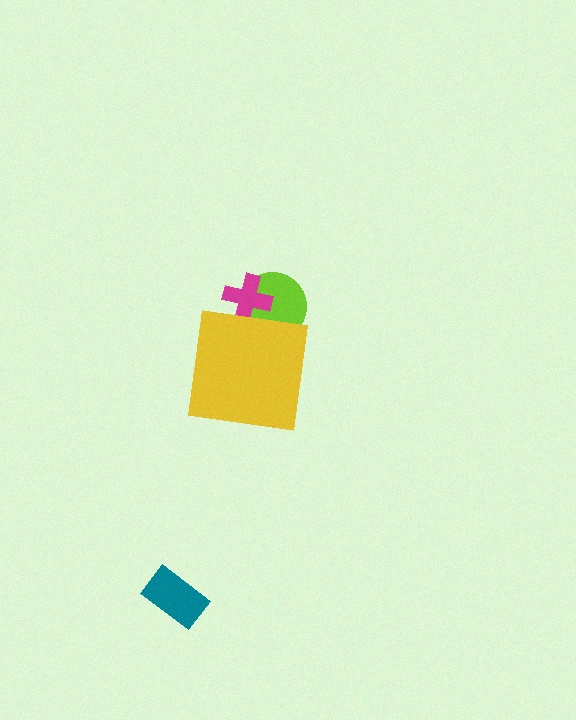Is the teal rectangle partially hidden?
No, the teal rectangle is fully visible.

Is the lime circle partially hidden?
Yes, the lime circle is partially hidden behind the yellow square.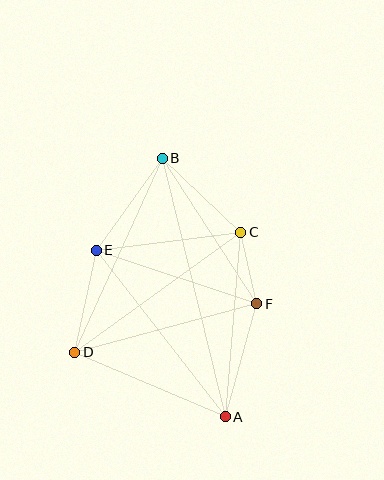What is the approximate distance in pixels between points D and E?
The distance between D and E is approximately 104 pixels.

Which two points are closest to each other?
Points C and F are closest to each other.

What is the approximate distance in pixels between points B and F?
The distance between B and F is approximately 174 pixels.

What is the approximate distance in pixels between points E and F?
The distance between E and F is approximately 169 pixels.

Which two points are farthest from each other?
Points A and B are farthest from each other.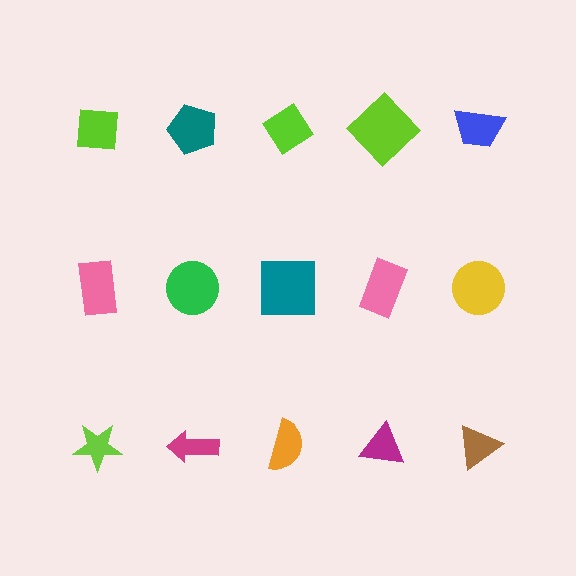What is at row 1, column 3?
A lime diamond.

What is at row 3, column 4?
A magenta triangle.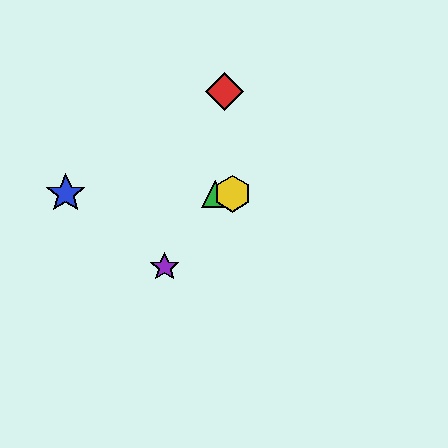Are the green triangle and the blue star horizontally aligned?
Yes, both are at y≈194.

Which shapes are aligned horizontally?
The blue star, the green triangle, the yellow hexagon are aligned horizontally.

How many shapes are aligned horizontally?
3 shapes (the blue star, the green triangle, the yellow hexagon) are aligned horizontally.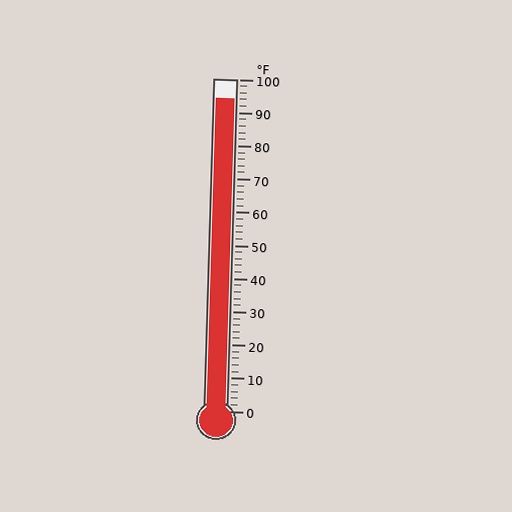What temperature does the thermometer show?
The thermometer shows approximately 94°F.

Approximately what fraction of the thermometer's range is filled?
The thermometer is filled to approximately 95% of its range.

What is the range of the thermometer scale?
The thermometer scale ranges from 0°F to 100°F.